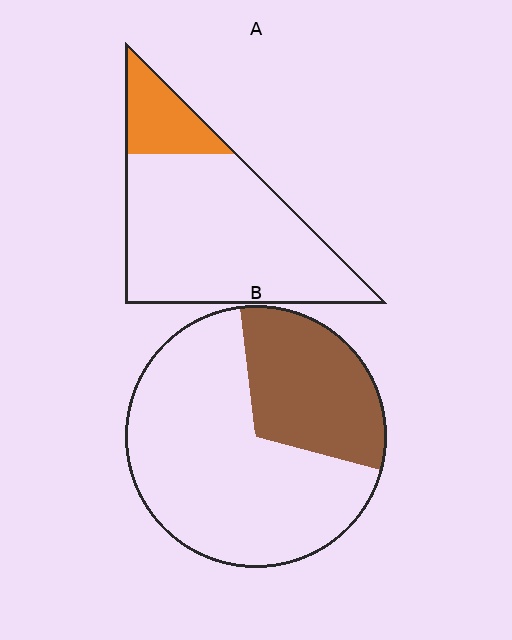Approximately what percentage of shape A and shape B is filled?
A is approximately 20% and B is approximately 30%.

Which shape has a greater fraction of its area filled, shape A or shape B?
Shape B.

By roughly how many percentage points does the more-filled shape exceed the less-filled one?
By roughly 15 percentage points (B over A).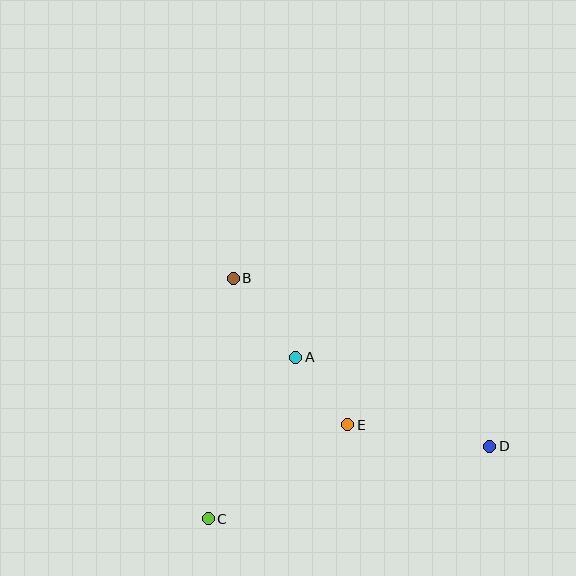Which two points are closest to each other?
Points A and E are closest to each other.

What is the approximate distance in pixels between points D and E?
The distance between D and E is approximately 144 pixels.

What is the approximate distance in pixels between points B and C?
The distance between B and C is approximately 241 pixels.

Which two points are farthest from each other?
Points B and D are farthest from each other.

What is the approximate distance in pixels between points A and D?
The distance between A and D is approximately 213 pixels.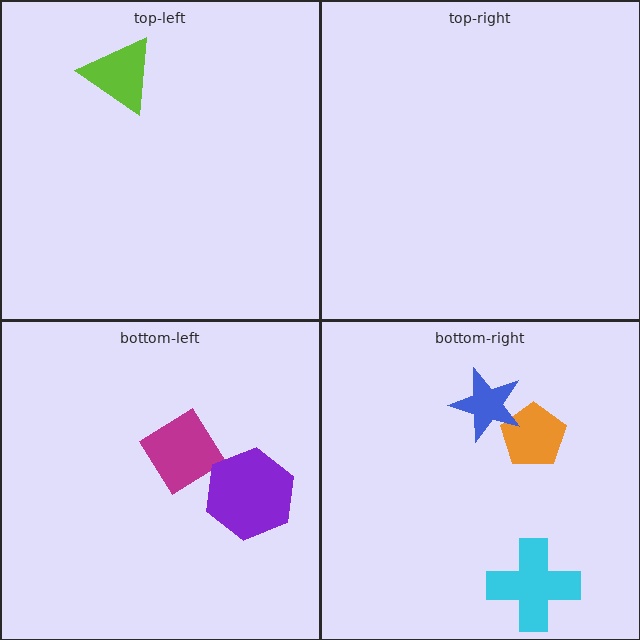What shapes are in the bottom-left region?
The magenta diamond, the purple hexagon.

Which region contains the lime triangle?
The top-left region.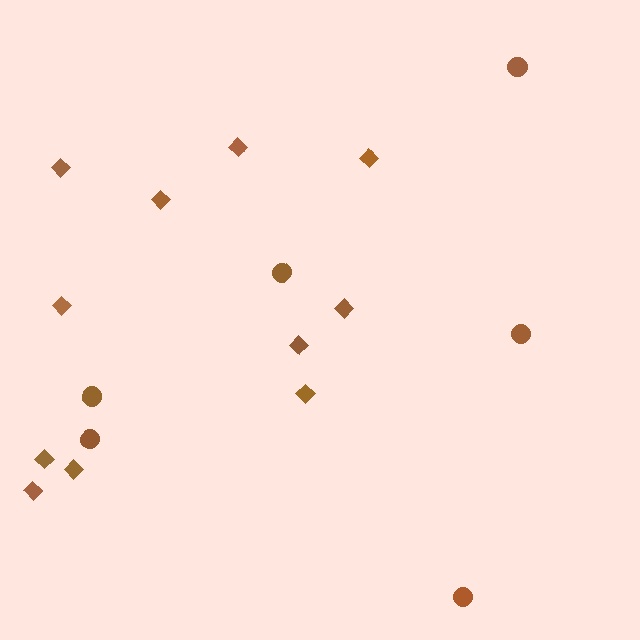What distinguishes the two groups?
There are 2 groups: one group of diamonds (11) and one group of circles (6).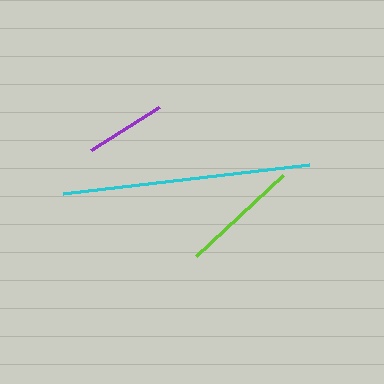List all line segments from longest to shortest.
From longest to shortest: cyan, lime, purple.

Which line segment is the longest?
The cyan line is the longest at approximately 249 pixels.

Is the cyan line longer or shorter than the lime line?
The cyan line is longer than the lime line.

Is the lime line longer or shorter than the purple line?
The lime line is longer than the purple line.